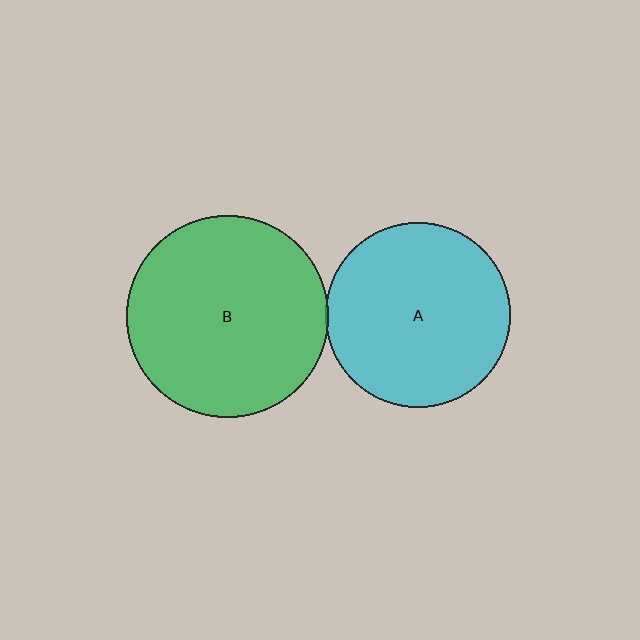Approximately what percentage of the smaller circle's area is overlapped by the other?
Approximately 5%.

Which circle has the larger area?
Circle B (green).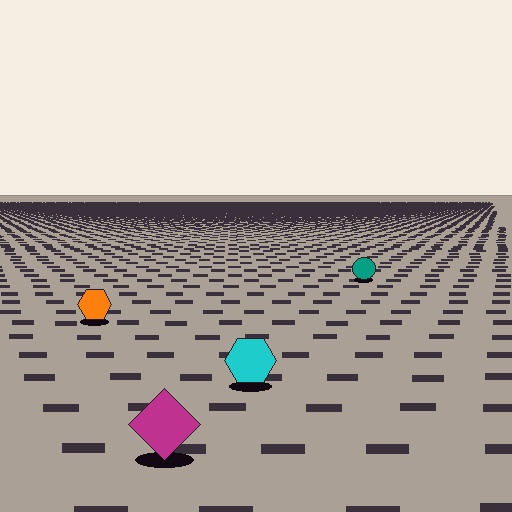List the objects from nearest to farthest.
From nearest to farthest: the magenta diamond, the cyan hexagon, the orange hexagon, the teal circle.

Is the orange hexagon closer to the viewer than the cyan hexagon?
No. The cyan hexagon is closer — you can tell from the texture gradient: the ground texture is coarser near it.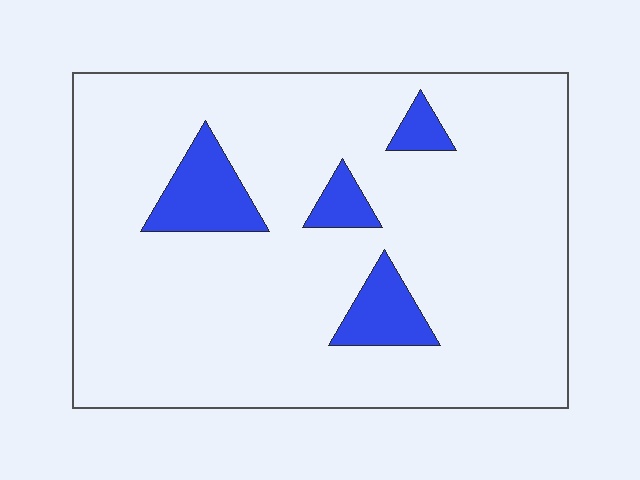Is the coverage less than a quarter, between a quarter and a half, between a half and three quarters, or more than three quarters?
Less than a quarter.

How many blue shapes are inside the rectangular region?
4.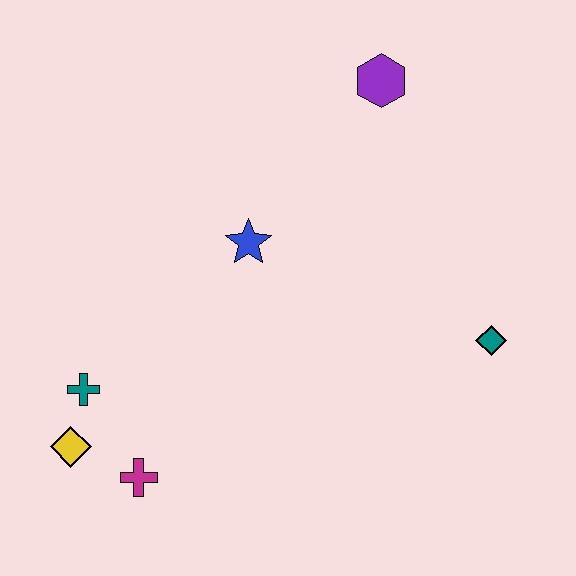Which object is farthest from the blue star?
The yellow diamond is farthest from the blue star.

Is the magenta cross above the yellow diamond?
No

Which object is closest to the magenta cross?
The yellow diamond is closest to the magenta cross.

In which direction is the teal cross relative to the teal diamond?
The teal cross is to the left of the teal diamond.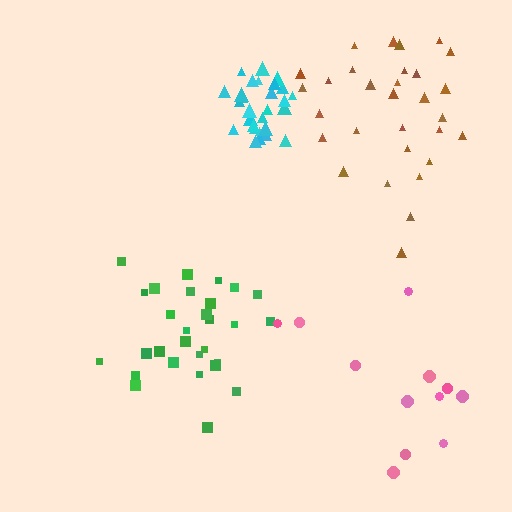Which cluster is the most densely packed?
Cyan.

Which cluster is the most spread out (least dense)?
Pink.